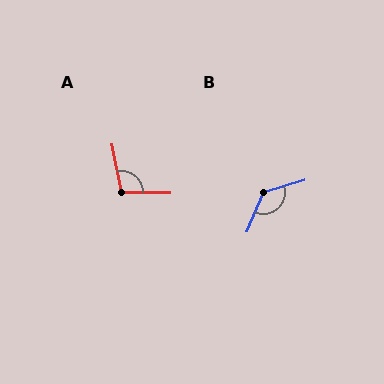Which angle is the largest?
B, at approximately 129 degrees.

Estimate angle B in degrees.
Approximately 129 degrees.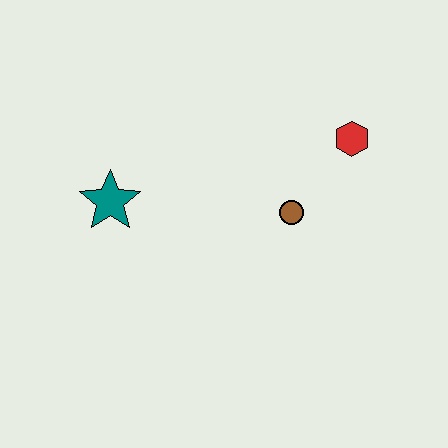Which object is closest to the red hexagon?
The brown circle is closest to the red hexagon.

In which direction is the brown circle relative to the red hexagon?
The brown circle is below the red hexagon.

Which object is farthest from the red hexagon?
The teal star is farthest from the red hexagon.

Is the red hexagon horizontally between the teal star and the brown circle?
No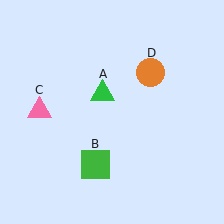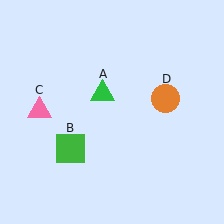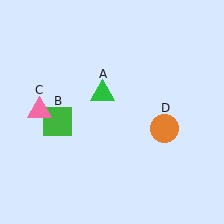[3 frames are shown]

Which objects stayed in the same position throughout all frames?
Green triangle (object A) and pink triangle (object C) remained stationary.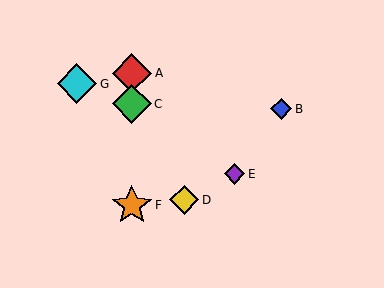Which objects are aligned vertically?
Objects A, C, F are aligned vertically.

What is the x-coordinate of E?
Object E is at x≈235.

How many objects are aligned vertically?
3 objects (A, C, F) are aligned vertically.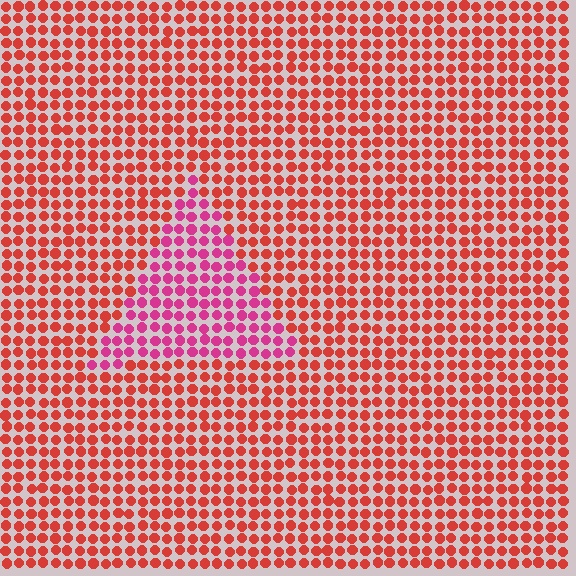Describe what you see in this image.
The image is filled with small red elements in a uniform arrangement. A triangle-shaped region is visible where the elements are tinted to a slightly different hue, forming a subtle color boundary.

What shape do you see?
I see a triangle.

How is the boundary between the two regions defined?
The boundary is defined purely by a slight shift in hue (about 37 degrees). Spacing, size, and orientation are identical on both sides.